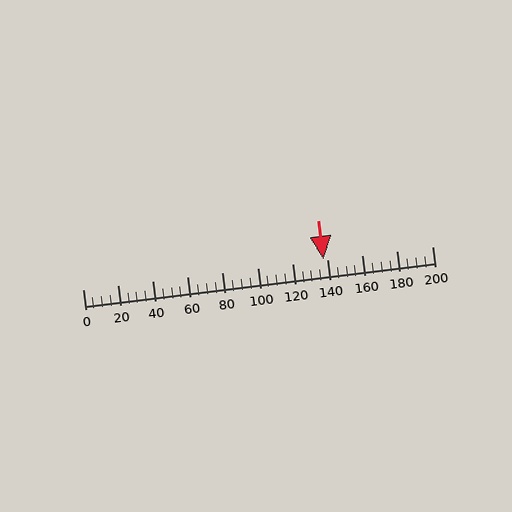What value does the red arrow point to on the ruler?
The red arrow points to approximately 138.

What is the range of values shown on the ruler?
The ruler shows values from 0 to 200.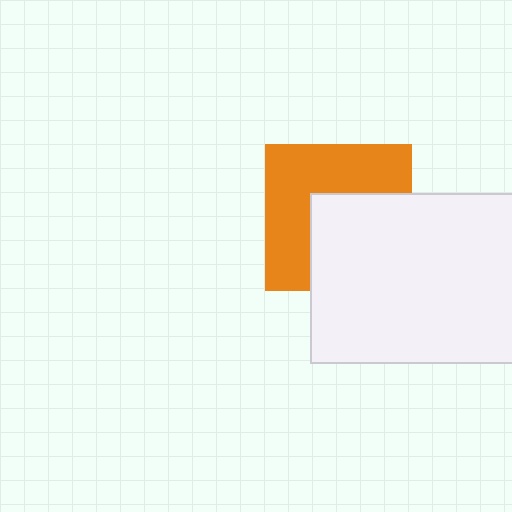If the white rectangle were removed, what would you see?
You would see the complete orange square.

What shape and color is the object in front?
The object in front is a white rectangle.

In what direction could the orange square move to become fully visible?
The orange square could move toward the upper-left. That would shift it out from behind the white rectangle entirely.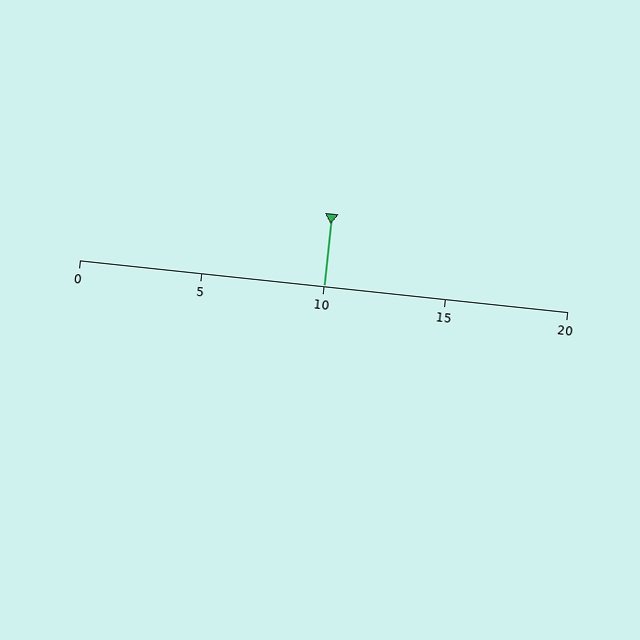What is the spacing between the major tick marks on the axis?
The major ticks are spaced 5 apart.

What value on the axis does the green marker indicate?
The marker indicates approximately 10.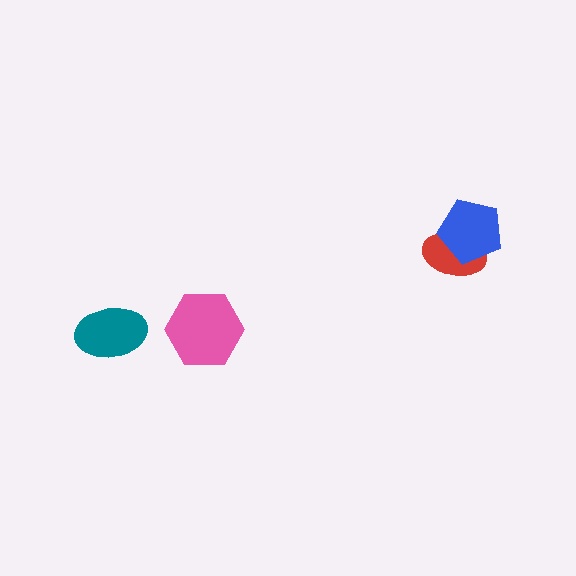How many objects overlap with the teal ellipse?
0 objects overlap with the teal ellipse.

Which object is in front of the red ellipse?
The blue pentagon is in front of the red ellipse.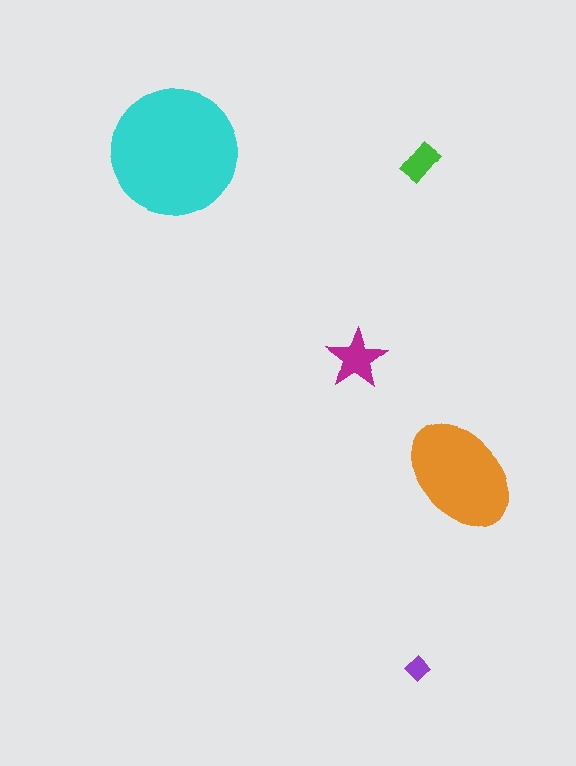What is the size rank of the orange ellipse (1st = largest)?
2nd.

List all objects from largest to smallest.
The cyan circle, the orange ellipse, the magenta star, the green rectangle, the purple diamond.